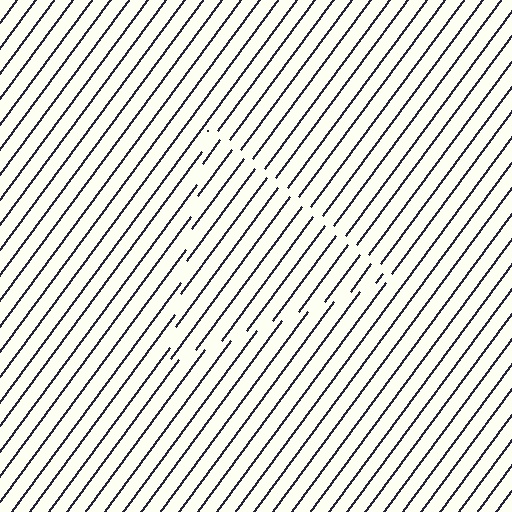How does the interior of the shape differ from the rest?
The interior of the shape contains the same grating, shifted by half a period — the contour is defined by the phase discontinuity where line-ends from the inner and outer gratings abut.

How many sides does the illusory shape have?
3 sides — the line-ends trace a triangle.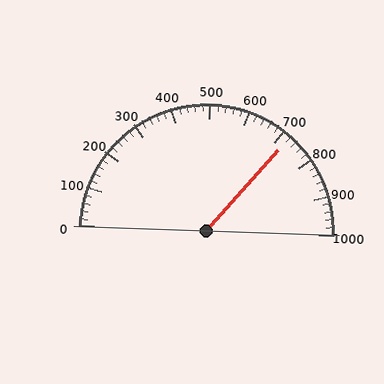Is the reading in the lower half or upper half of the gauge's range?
The reading is in the upper half of the range (0 to 1000).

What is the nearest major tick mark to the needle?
The nearest major tick mark is 700.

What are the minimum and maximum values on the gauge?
The gauge ranges from 0 to 1000.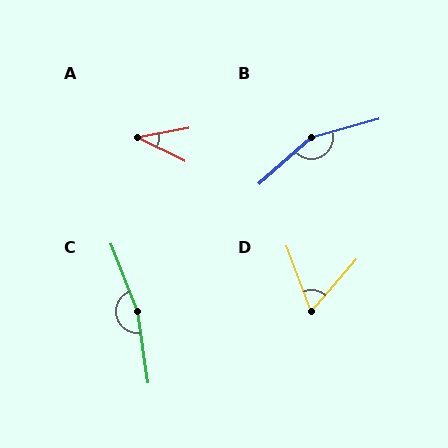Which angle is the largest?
C, at approximately 167 degrees.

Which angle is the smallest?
A, at approximately 37 degrees.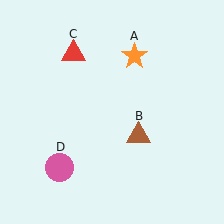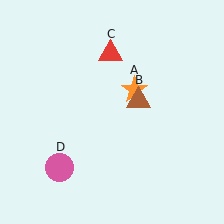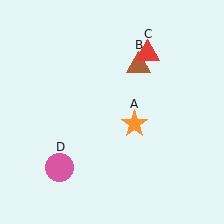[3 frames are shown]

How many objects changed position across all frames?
3 objects changed position: orange star (object A), brown triangle (object B), red triangle (object C).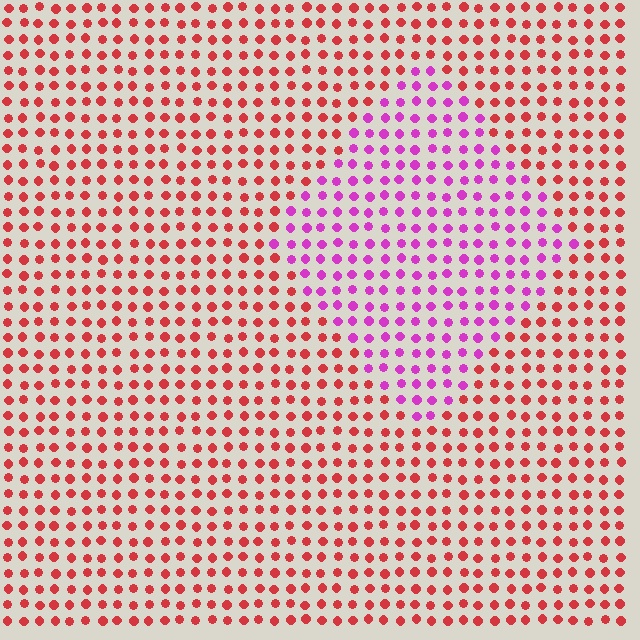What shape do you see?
I see a diamond.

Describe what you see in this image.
The image is filled with small red elements in a uniform arrangement. A diamond-shaped region is visible where the elements are tinted to a slightly different hue, forming a subtle color boundary.